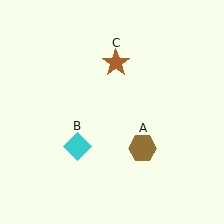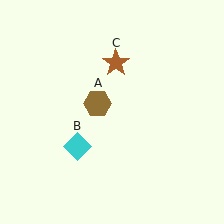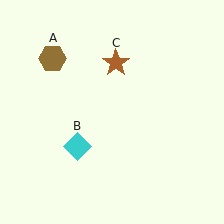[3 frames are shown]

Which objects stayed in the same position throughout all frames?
Cyan diamond (object B) and brown star (object C) remained stationary.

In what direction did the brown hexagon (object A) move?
The brown hexagon (object A) moved up and to the left.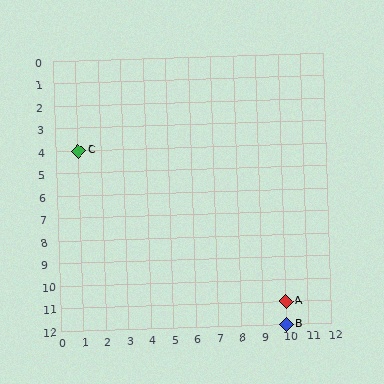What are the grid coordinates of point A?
Point A is at grid coordinates (10, 11).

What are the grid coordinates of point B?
Point B is at grid coordinates (10, 12).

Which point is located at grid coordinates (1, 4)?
Point C is at (1, 4).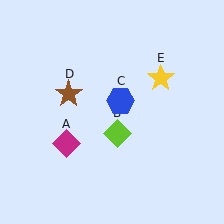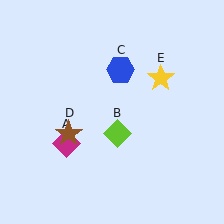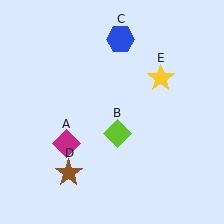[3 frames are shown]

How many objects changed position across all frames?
2 objects changed position: blue hexagon (object C), brown star (object D).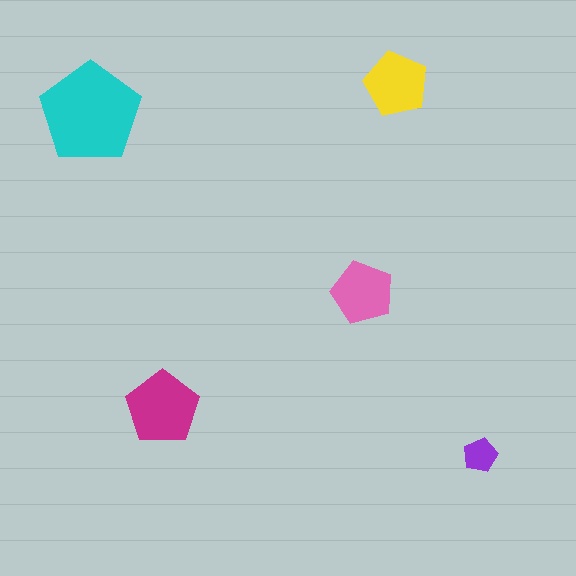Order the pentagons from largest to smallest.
the cyan one, the magenta one, the yellow one, the pink one, the purple one.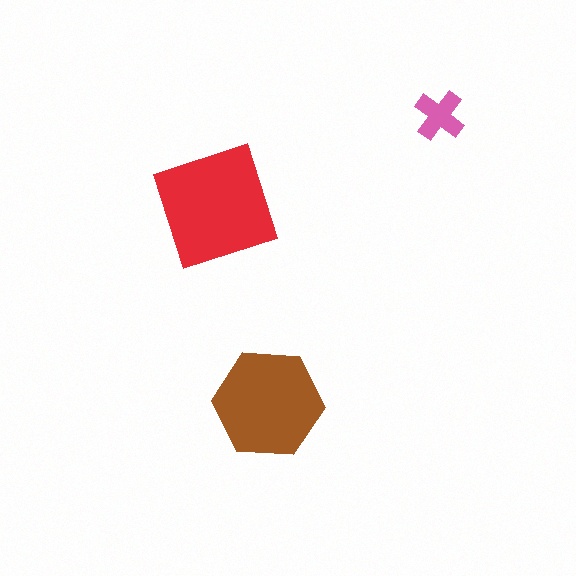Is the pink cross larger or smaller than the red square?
Smaller.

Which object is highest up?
The pink cross is topmost.